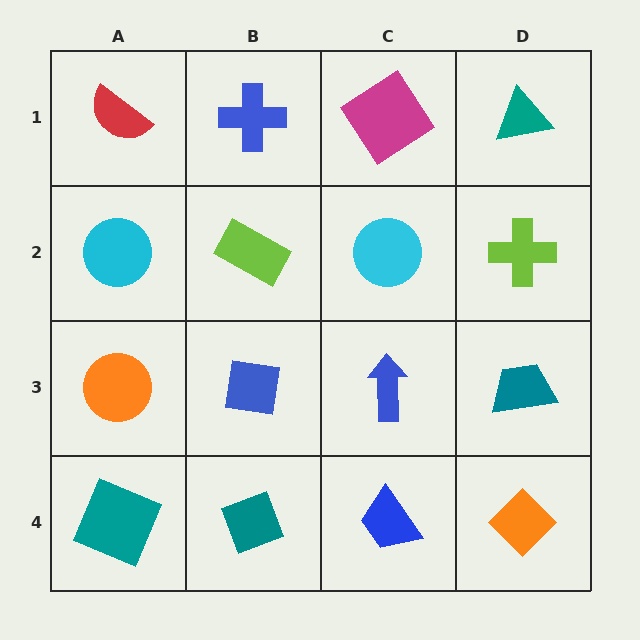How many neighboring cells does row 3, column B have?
4.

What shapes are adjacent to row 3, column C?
A cyan circle (row 2, column C), a blue trapezoid (row 4, column C), a blue square (row 3, column B), a teal trapezoid (row 3, column D).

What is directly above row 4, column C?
A blue arrow.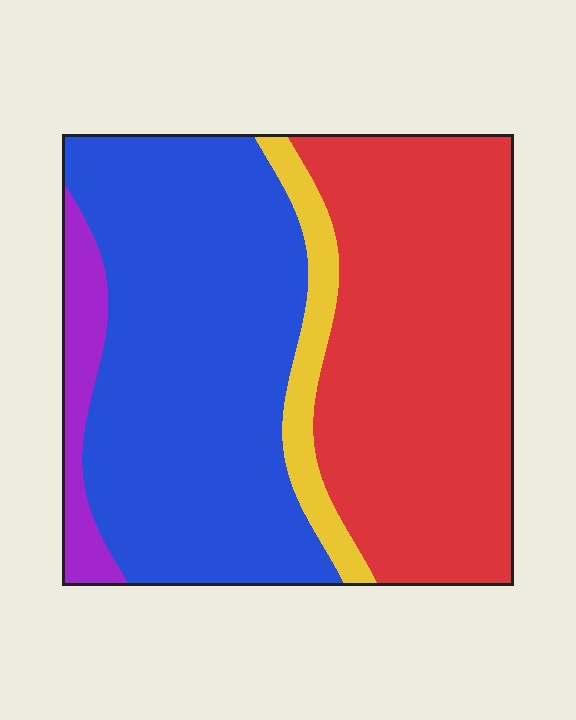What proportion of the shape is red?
Red takes up about two fifths (2/5) of the shape.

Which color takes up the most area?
Blue, at roughly 45%.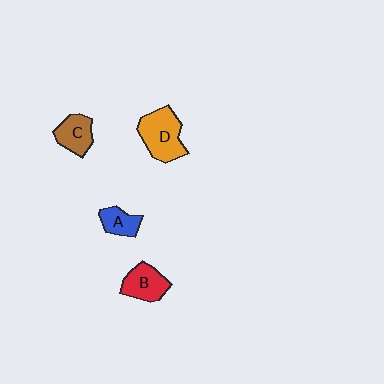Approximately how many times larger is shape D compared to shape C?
Approximately 1.5 times.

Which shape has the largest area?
Shape D (orange).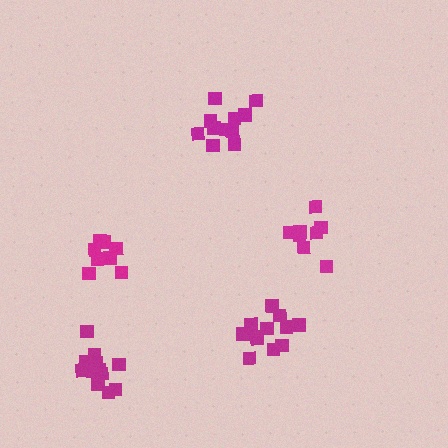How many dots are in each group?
Group 1: 8 dots, Group 2: 8 dots, Group 3: 12 dots, Group 4: 13 dots, Group 5: 12 dots (53 total).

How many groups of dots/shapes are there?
There are 5 groups.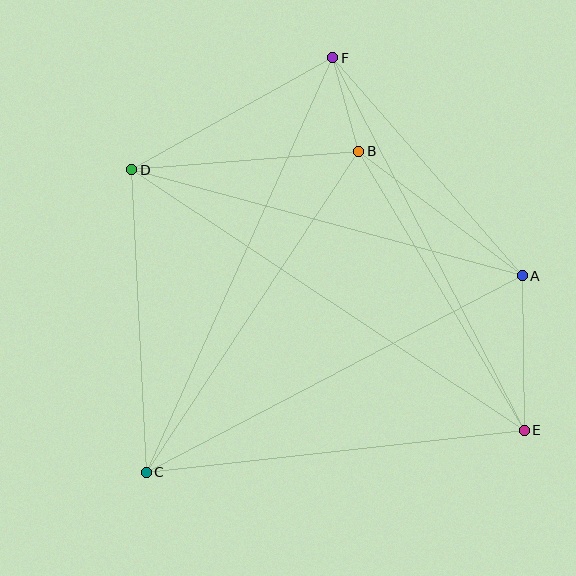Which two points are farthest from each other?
Points D and E are farthest from each other.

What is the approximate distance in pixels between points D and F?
The distance between D and F is approximately 230 pixels.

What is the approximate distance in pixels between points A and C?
The distance between A and C is approximately 424 pixels.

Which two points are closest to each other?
Points B and F are closest to each other.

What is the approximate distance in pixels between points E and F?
The distance between E and F is approximately 419 pixels.